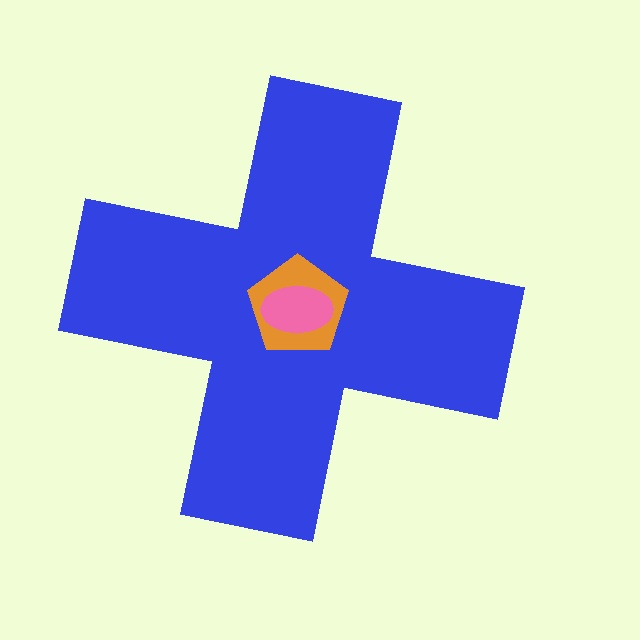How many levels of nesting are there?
3.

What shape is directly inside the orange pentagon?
The pink ellipse.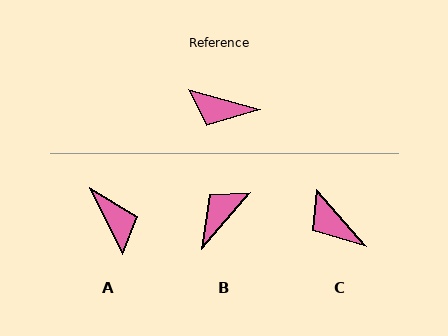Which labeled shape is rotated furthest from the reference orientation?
A, about 132 degrees away.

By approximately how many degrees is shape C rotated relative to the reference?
Approximately 34 degrees clockwise.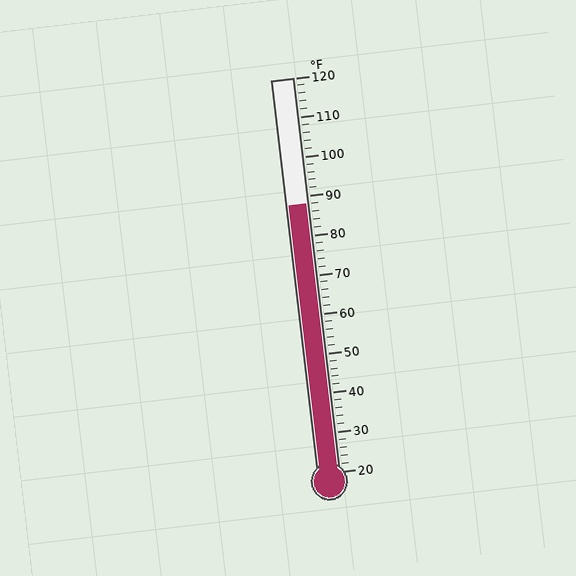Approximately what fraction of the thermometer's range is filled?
The thermometer is filled to approximately 70% of its range.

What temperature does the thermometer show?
The thermometer shows approximately 88°F.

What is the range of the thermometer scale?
The thermometer scale ranges from 20°F to 120°F.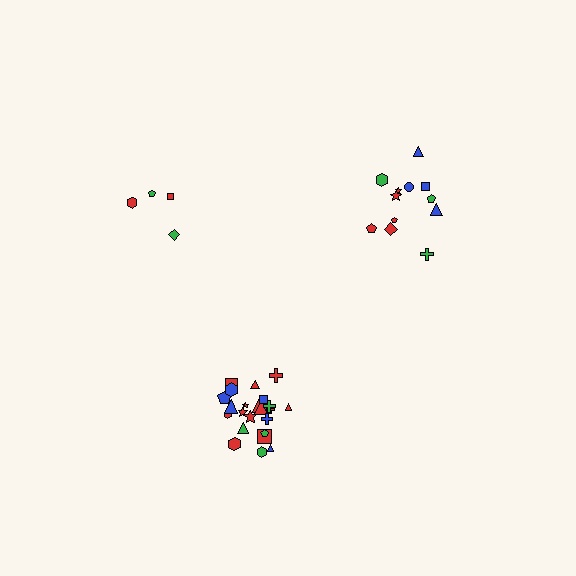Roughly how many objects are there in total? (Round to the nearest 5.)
Roughly 40 objects in total.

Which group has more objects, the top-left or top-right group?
The top-right group.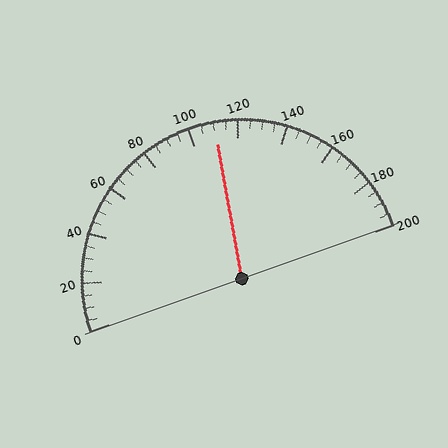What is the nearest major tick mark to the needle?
The nearest major tick mark is 120.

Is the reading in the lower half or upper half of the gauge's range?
The reading is in the upper half of the range (0 to 200).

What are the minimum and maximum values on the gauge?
The gauge ranges from 0 to 200.